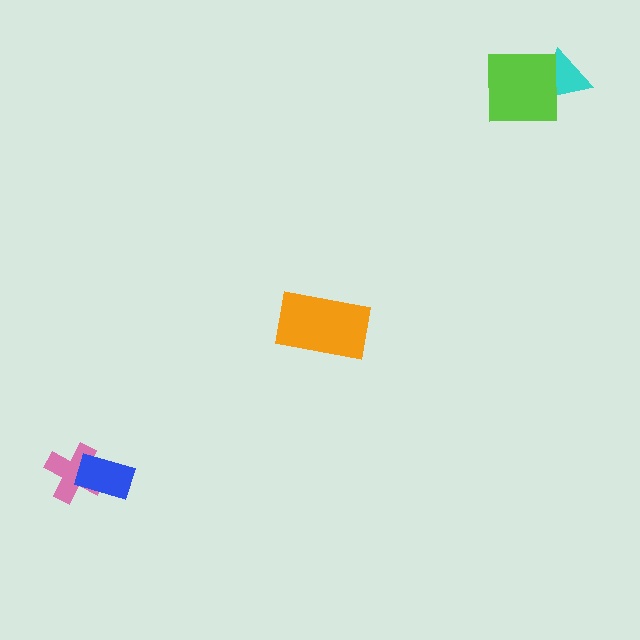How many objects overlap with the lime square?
1 object overlaps with the lime square.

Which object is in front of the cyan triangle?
The lime square is in front of the cyan triangle.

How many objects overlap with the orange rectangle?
0 objects overlap with the orange rectangle.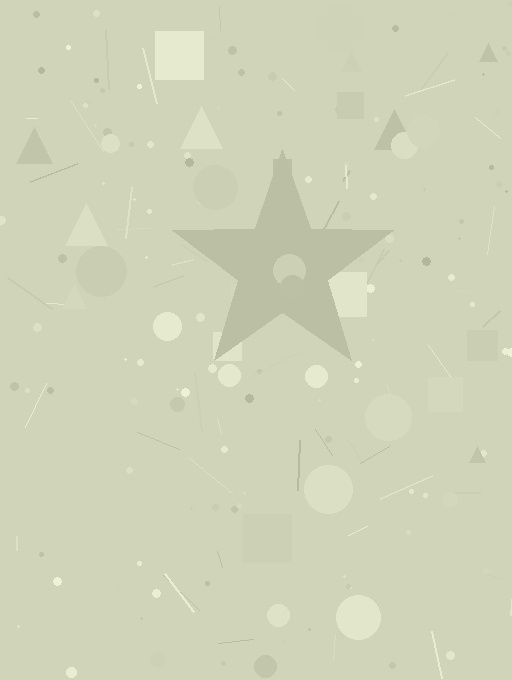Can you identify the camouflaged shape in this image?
The camouflaged shape is a star.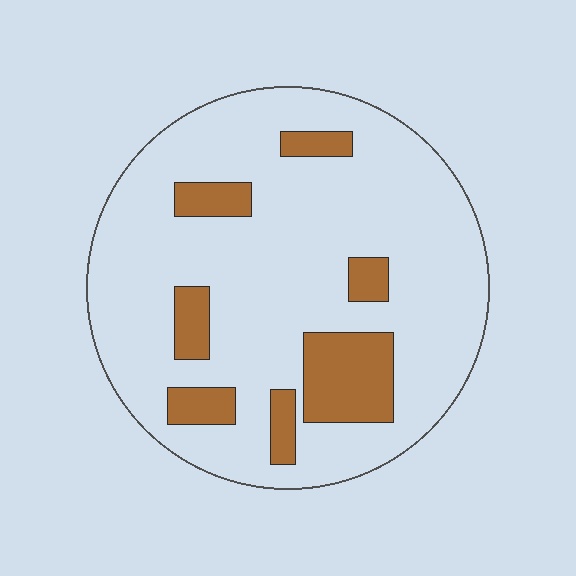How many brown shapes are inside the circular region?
7.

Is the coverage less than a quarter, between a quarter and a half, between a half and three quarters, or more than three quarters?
Less than a quarter.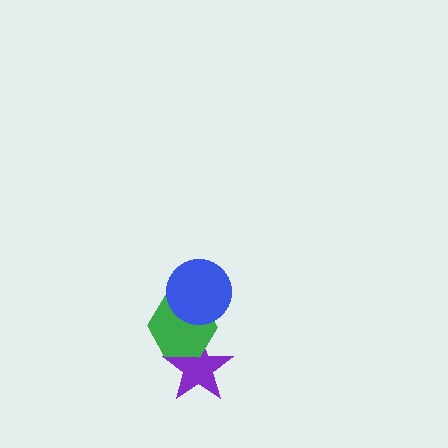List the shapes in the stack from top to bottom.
From top to bottom: the blue circle, the green hexagon, the purple star.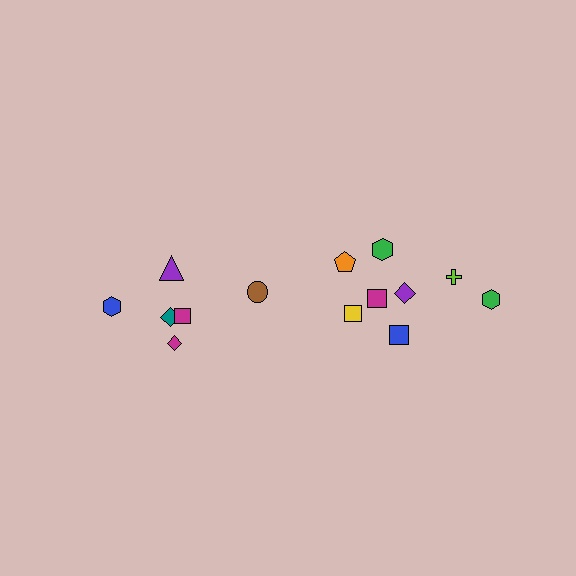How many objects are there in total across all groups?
There are 14 objects.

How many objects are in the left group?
There are 6 objects.